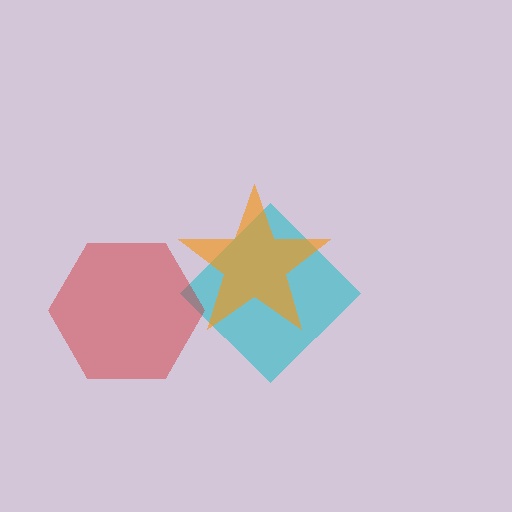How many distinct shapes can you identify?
There are 3 distinct shapes: a cyan diamond, an orange star, a red hexagon.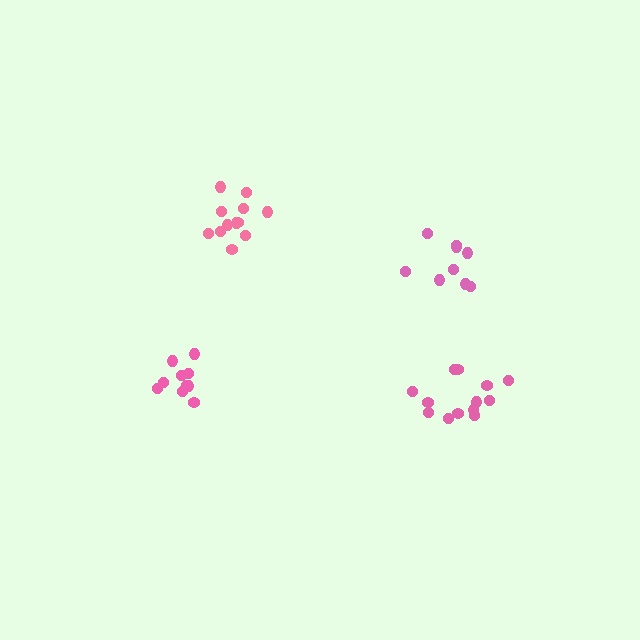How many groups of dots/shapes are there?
There are 4 groups.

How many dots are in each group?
Group 1: 13 dots, Group 2: 10 dots, Group 3: 12 dots, Group 4: 9 dots (44 total).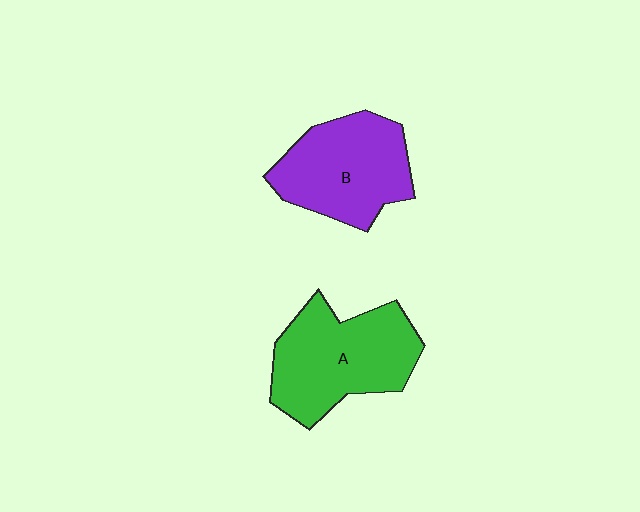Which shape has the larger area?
Shape A (green).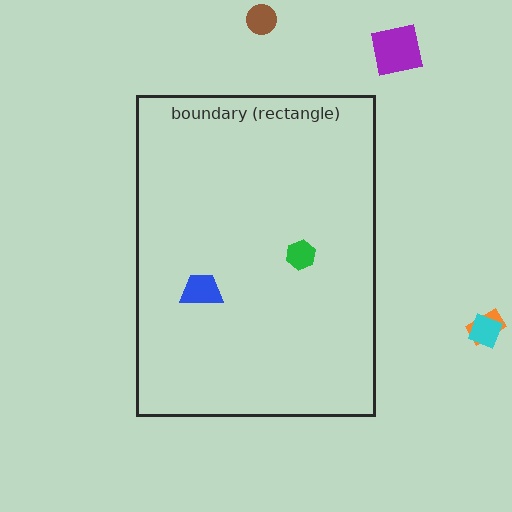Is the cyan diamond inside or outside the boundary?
Outside.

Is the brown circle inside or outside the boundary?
Outside.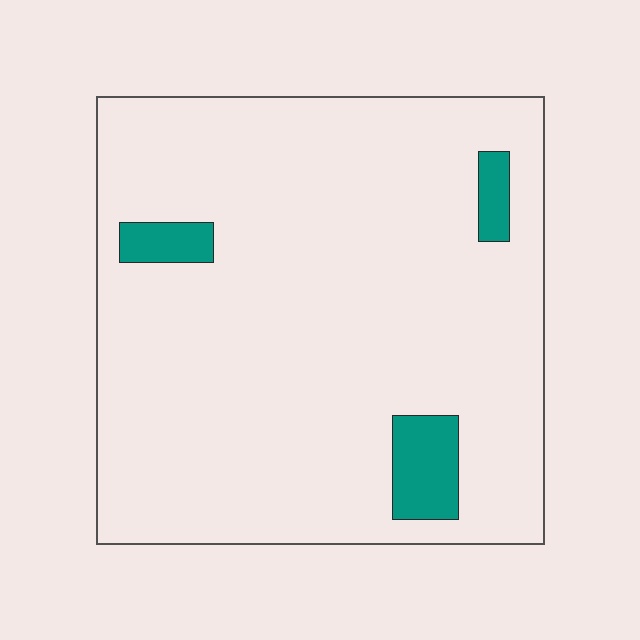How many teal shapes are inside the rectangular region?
3.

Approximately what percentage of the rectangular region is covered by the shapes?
Approximately 5%.